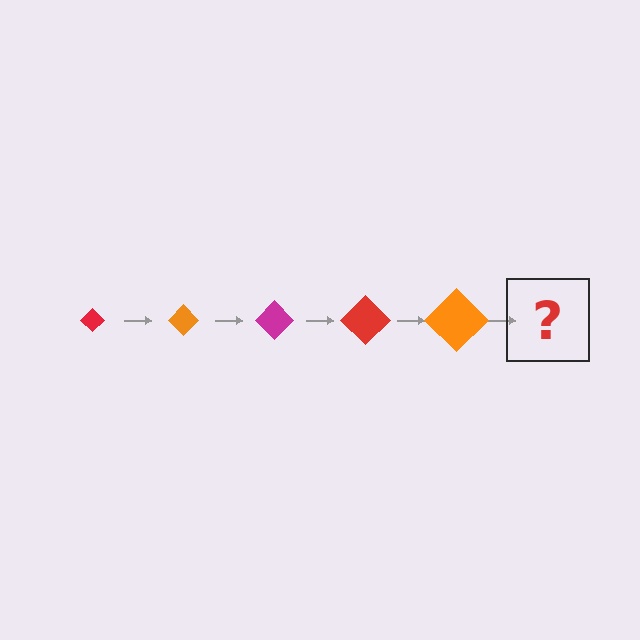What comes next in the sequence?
The next element should be a magenta diamond, larger than the previous one.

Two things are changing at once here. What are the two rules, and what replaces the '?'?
The two rules are that the diamond grows larger each step and the color cycles through red, orange, and magenta. The '?' should be a magenta diamond, larger than the previous one.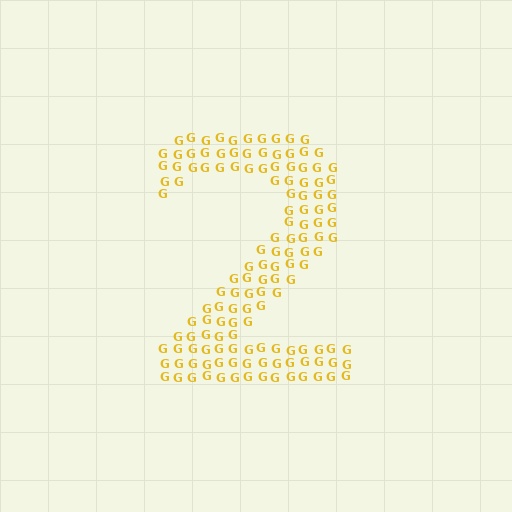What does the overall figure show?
The overall figure shows the digit 2.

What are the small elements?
The small elements are letter G's.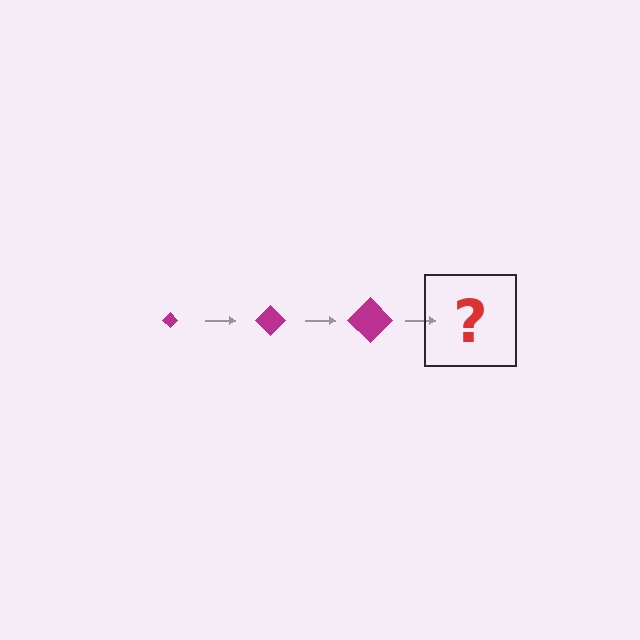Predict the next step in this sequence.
The next step is a magenta diamond, larger than the previous one.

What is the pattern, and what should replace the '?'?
The pattern is that the diamond gets progressively larger each step. The '?' should be a magenta diamond, larger than the previous one.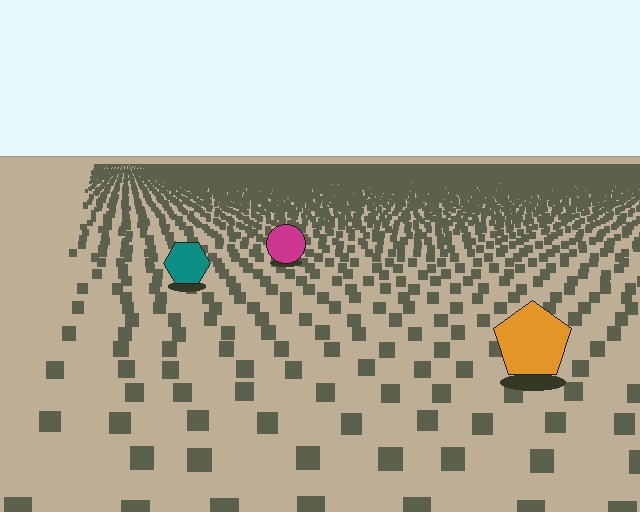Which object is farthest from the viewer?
The magenta circle is farthest from the viewer. It appears smaller and the ground texture around it is denser.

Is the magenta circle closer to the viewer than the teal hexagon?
No. The teal hexagon is closer — you can tell from the texture gradient: the ground texture is coarser near it.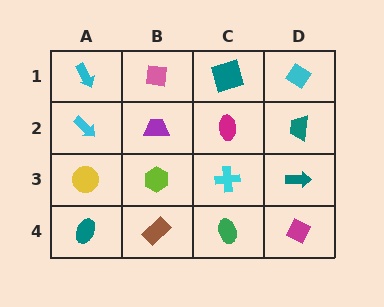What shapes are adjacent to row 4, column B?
A lime hexagon (row 3, column B), a teal ellipse (row 4, column A), a green ellipse (row 4, column C).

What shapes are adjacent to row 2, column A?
A cyan arrow (row 1, column A), a yellow circle (row 3, column A), a purple trapezoid (row 2, column B).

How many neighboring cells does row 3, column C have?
4.